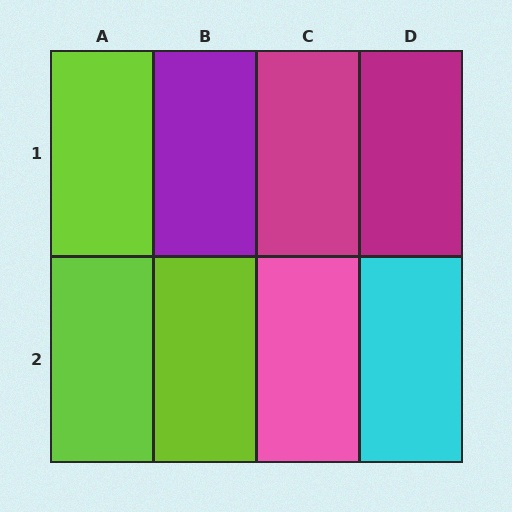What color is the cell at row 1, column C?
Magenta.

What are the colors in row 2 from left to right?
Lime, lime, pink, cyan.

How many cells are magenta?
2 cells are magenta.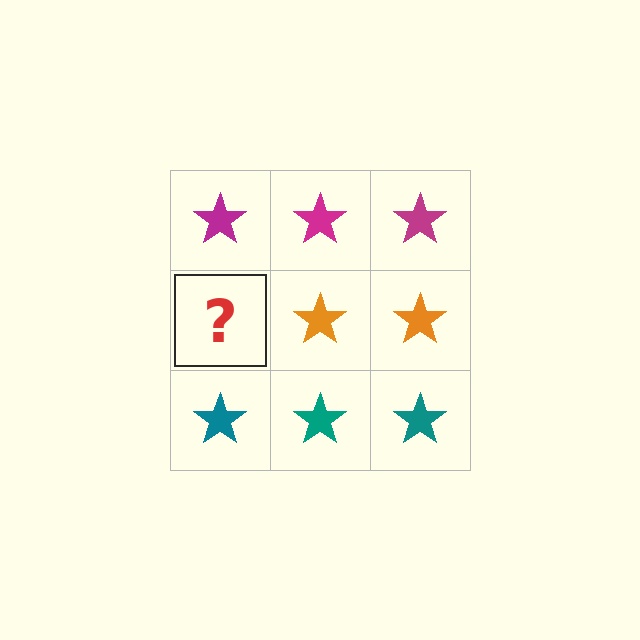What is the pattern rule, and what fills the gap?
The rule is that each row has a consistent color. The gap should be filled with an orange star.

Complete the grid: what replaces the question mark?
The question mark should be replaced with an orange star.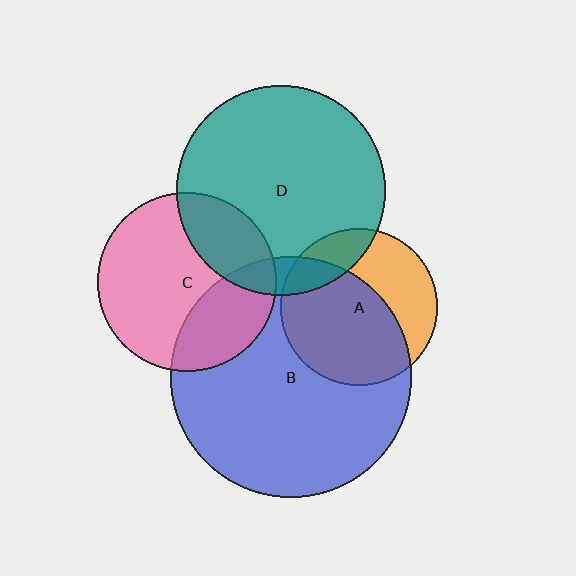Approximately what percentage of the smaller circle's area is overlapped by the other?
Approximately 20%.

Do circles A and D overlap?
Yes.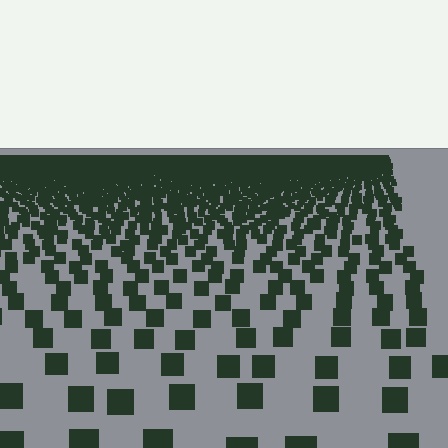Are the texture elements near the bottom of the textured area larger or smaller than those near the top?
Larger. Near the bottom, elements are closer to the viewer and appear at a bigger on-screen size.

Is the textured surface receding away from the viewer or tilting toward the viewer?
The surface is receding away from the viewer. Texture elements get smaller and denser toward the top.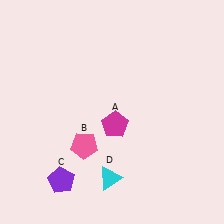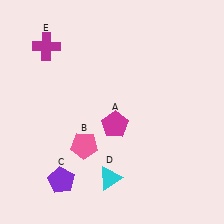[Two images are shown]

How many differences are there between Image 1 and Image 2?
There is 1 difference between the two images.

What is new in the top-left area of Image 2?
A magenta cross (E) was added in the top-left area of Image 2.